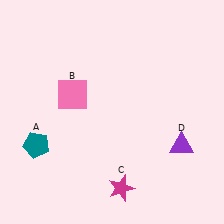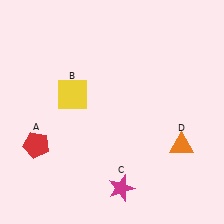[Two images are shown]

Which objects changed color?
A changed from teal to red. B changed from pink to yellow. D changed from purple to orange.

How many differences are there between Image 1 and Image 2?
There are 3 differences between the two images.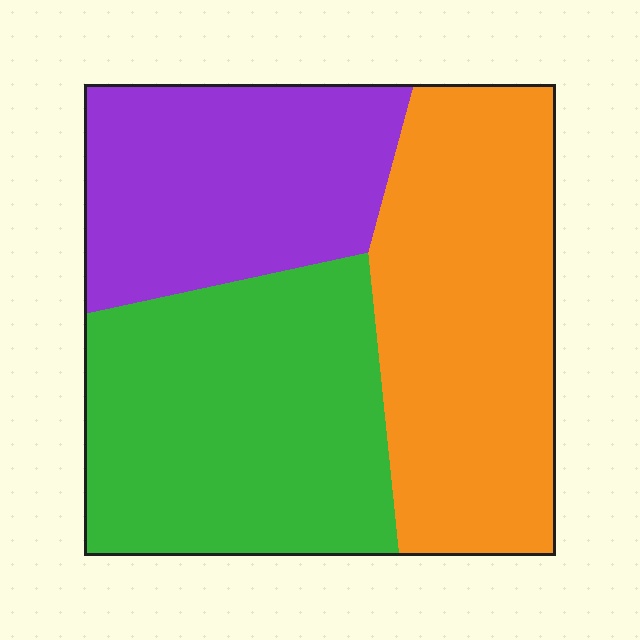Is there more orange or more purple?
Orange.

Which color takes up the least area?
Purple, at roughly 25%.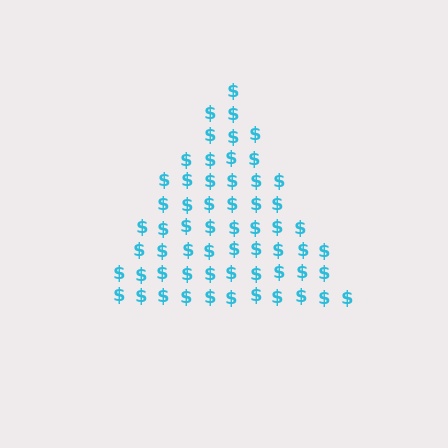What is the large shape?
The large shape is a triangle.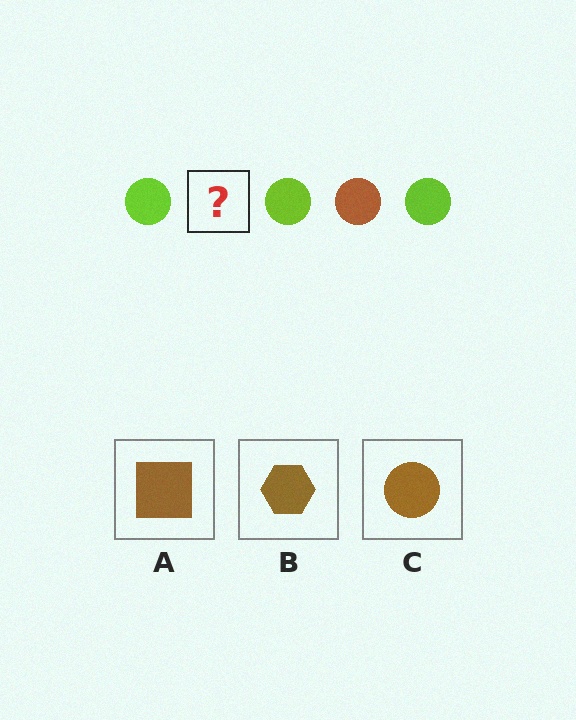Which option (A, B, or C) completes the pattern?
C.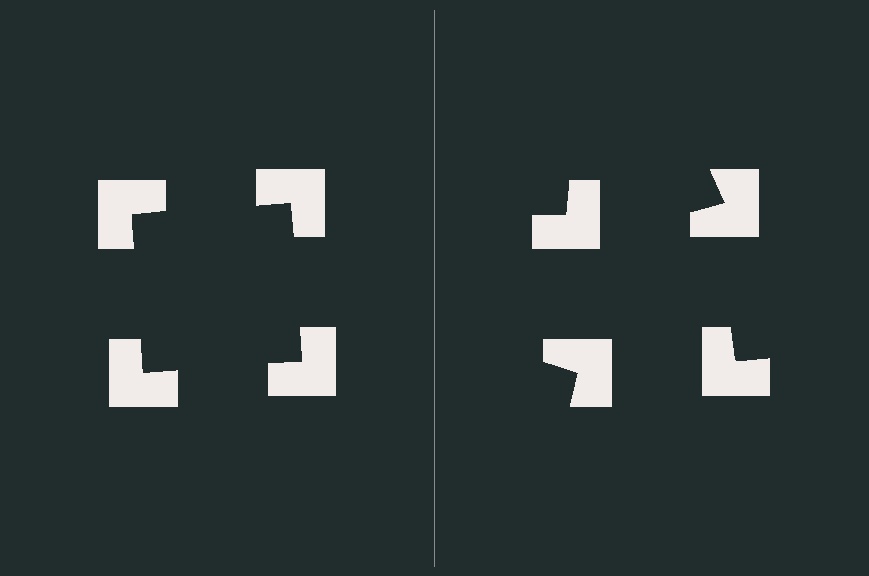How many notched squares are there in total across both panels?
8 — 4 on each side.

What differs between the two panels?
The notched squares are positioned identically on both sides; only the wedge orientations differ. On the left they align to a square; on the right they are misaligned.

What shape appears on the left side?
An illusory square.